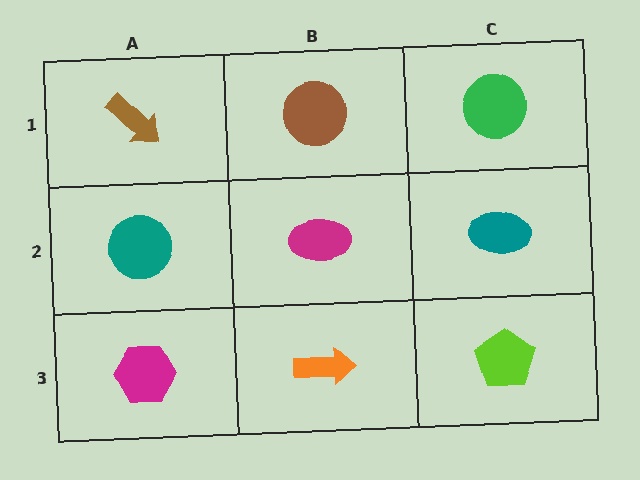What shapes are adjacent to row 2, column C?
A green circle (row 1, column C), a lime pentagon (row 3, column C), a magenta ellipse (row 2, column B).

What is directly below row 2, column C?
A lime pentagon.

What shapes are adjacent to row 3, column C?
A teal ellipse (row 2, column C), an orange arrow (row 3, column B).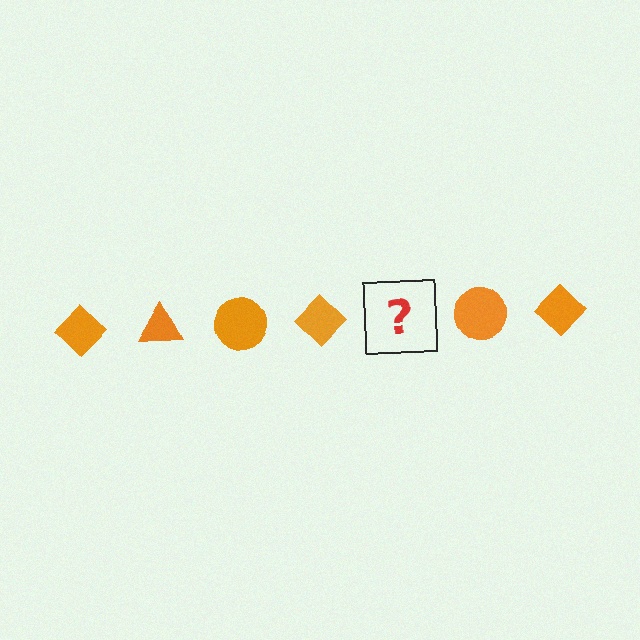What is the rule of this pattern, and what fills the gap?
The rule is that the pattern cycles through diamond, triangle, circle shapes in orange. The gap should be filled with an orange triangle.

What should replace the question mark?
The question mark should be replaced with an orange triangle.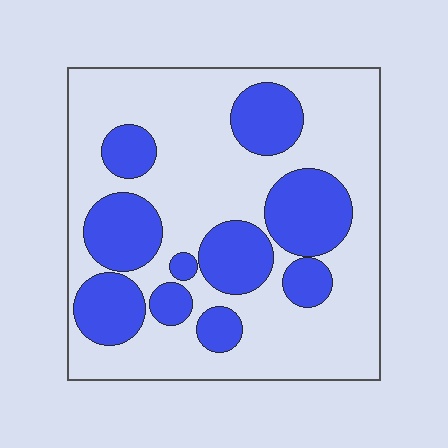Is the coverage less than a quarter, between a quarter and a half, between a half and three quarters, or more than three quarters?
Between a quarter and a half.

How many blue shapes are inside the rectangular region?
10.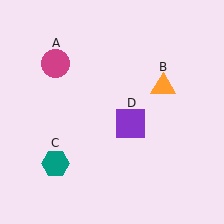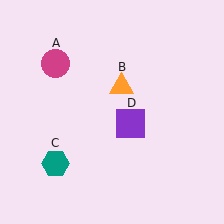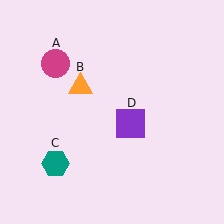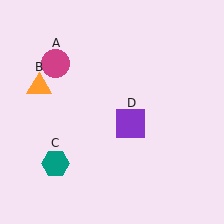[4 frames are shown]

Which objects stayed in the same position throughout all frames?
Magenta circle (object A) and teal hexagon (object C) and purple square (object D) remained stationary.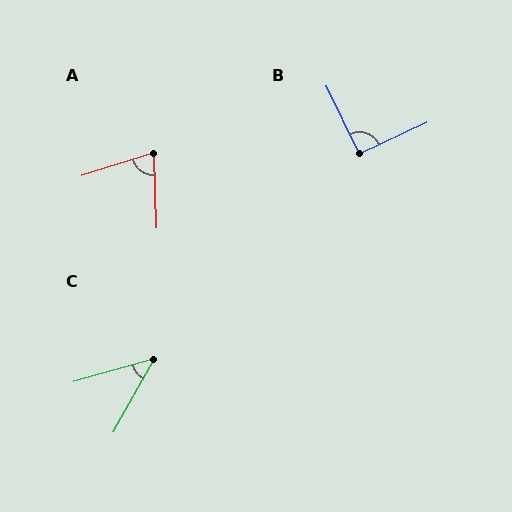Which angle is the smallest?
C, at approximately 45 degrees.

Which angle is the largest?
B, at approximately 91 degrees.